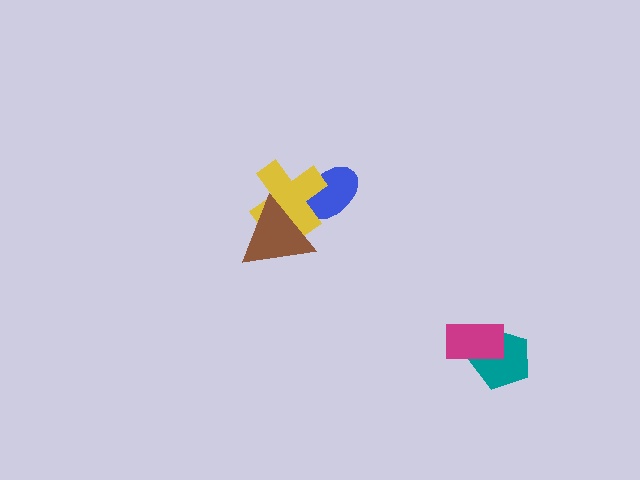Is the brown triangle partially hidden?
No, no other shape covers it.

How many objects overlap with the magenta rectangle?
1 object overlaps with the magenta rectangle.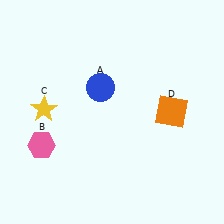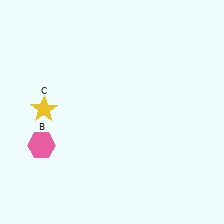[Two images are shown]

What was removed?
The orange square (D), the blue circle (A) were removed in Image 2.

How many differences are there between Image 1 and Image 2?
There are 2 differences between the two images.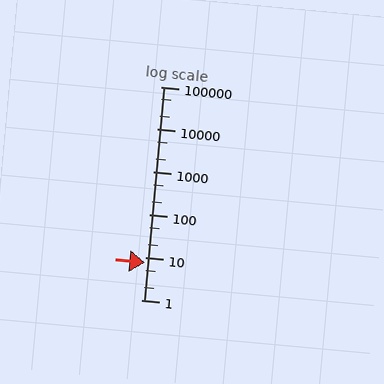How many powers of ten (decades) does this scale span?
The scale spans 5 decades, from 1 to 100000.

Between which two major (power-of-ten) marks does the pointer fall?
The pointer is between 1 and 10.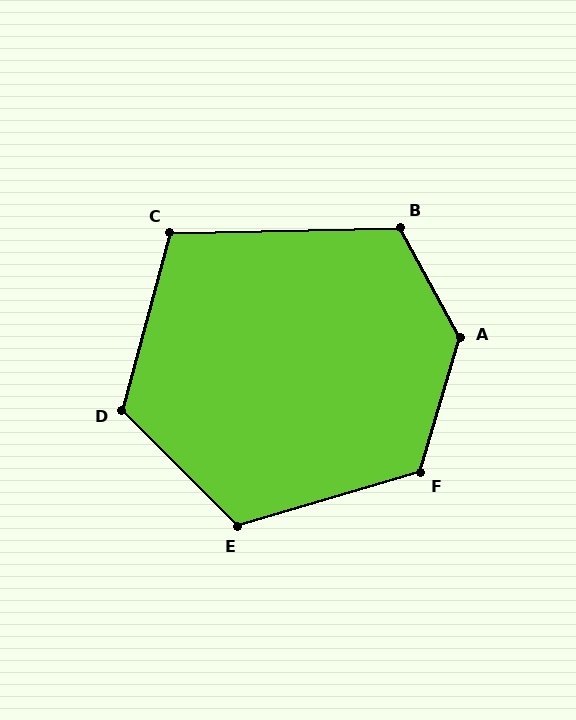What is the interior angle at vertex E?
Approximately 119 degrees (obtuse).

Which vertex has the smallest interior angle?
C, at approximately 106 degrees.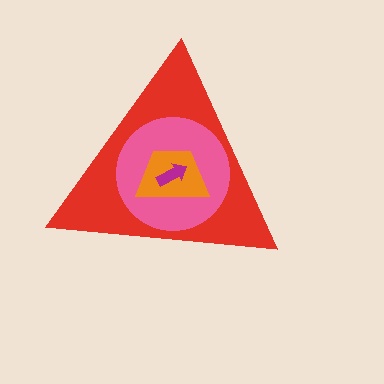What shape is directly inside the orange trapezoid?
The magenta arrow.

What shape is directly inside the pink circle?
The orange trapezoid.